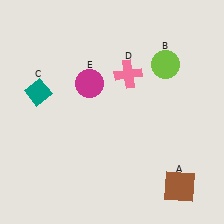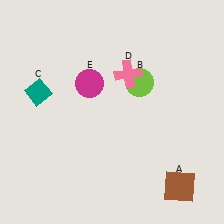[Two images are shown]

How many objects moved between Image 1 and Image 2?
1 object moved between the two images.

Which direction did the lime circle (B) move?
The lime circle (B) moved left.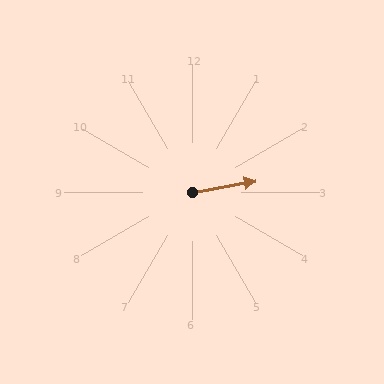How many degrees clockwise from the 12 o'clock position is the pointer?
Approximately 80 degrees.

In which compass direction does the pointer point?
East.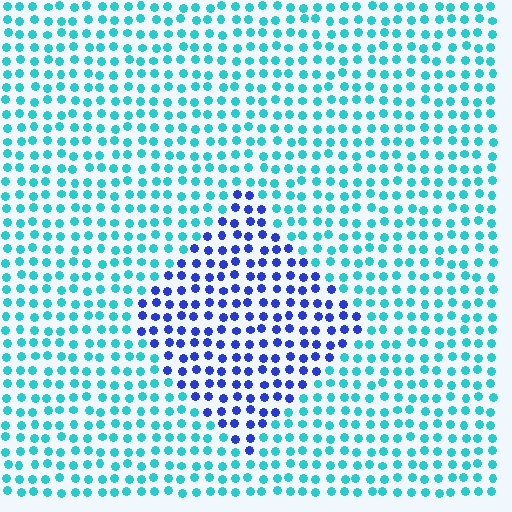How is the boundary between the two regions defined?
The boundary is defined purely by a slight shift in hue (about 54 degrees). Spacing, size, and orientation are identical on both sides.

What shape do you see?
I see a diamond.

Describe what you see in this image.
The image is filled with small cyan elements in a uniform arrangement. A diamond-shaped region is visible where the elements are tinted to a slightly different hue, forming a subtle color boundary.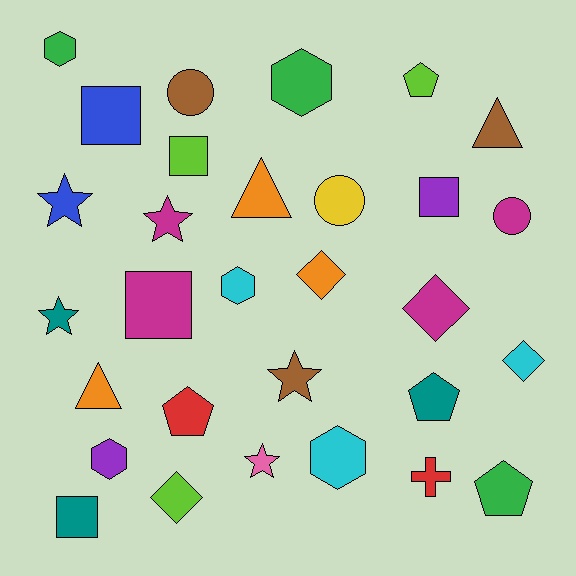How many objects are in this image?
There are 30 objects.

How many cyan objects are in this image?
There are 3 cyan objects.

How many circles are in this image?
There are 3 circles.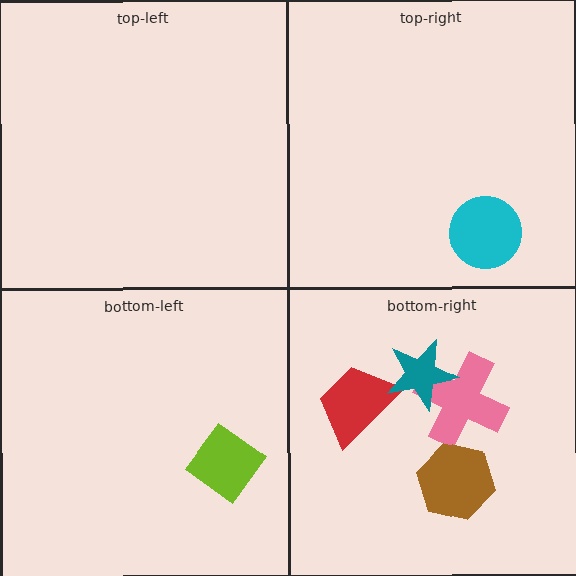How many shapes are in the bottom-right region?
4.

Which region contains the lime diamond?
The bottom-left region.